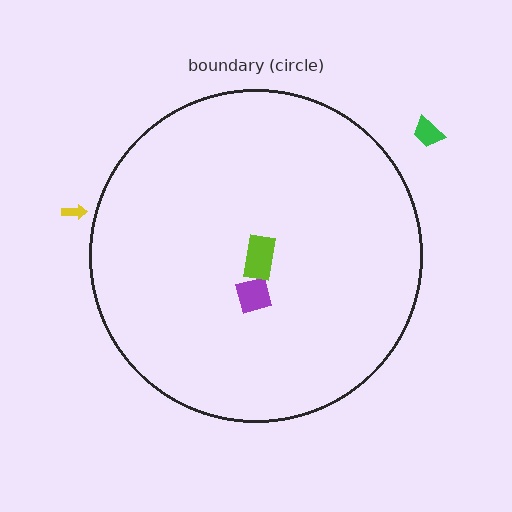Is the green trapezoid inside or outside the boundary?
Outside.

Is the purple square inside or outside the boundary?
Inside.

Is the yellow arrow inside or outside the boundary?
Outside.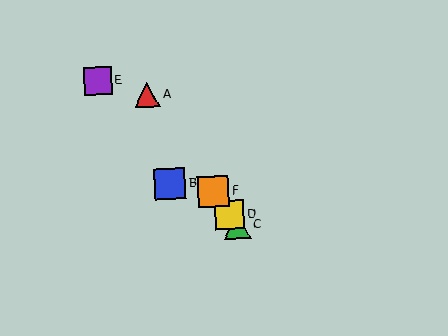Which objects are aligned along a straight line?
Objects A, C, D, F are aligned along a straight line.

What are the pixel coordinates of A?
Object A is at (147, 95).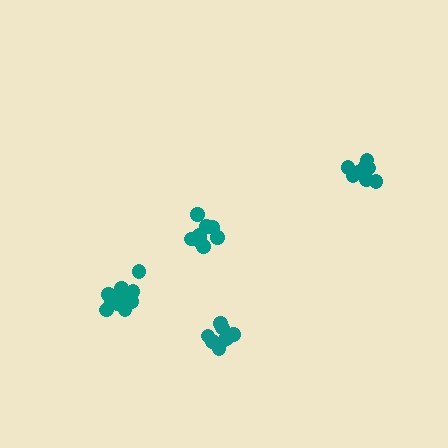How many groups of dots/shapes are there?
There are 4 groups.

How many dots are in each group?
Group 1: 13 dots, Group 2: 9 dots, Group 3: 9 dots, Group 4: 9 dots (40 total).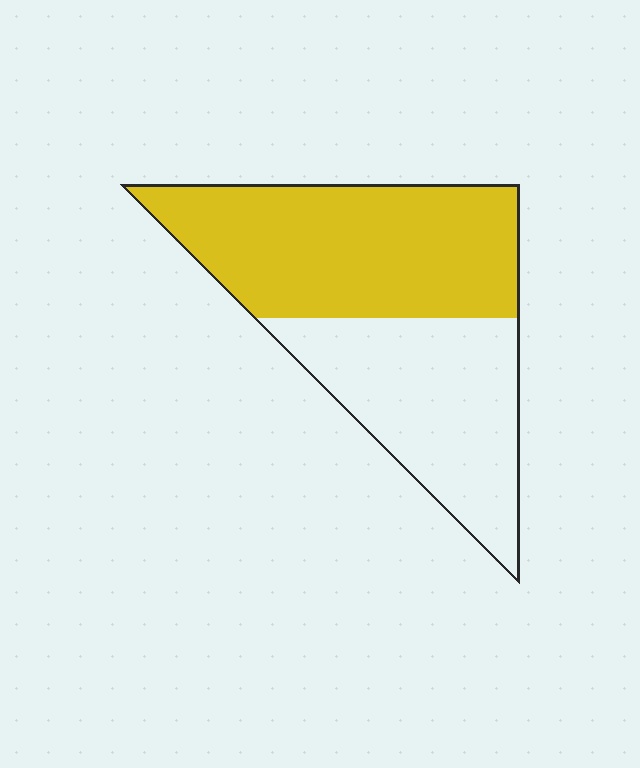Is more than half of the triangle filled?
Yes.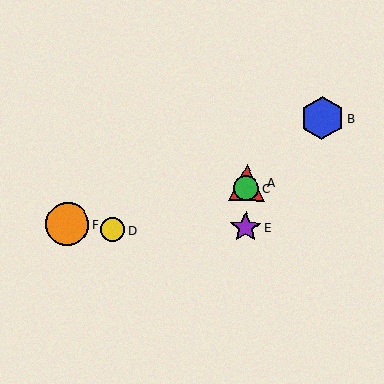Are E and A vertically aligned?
Yes, both are at x≈246.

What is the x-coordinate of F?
Object F is at x≈67.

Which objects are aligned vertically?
Objects A, C, E are aligned vertically.